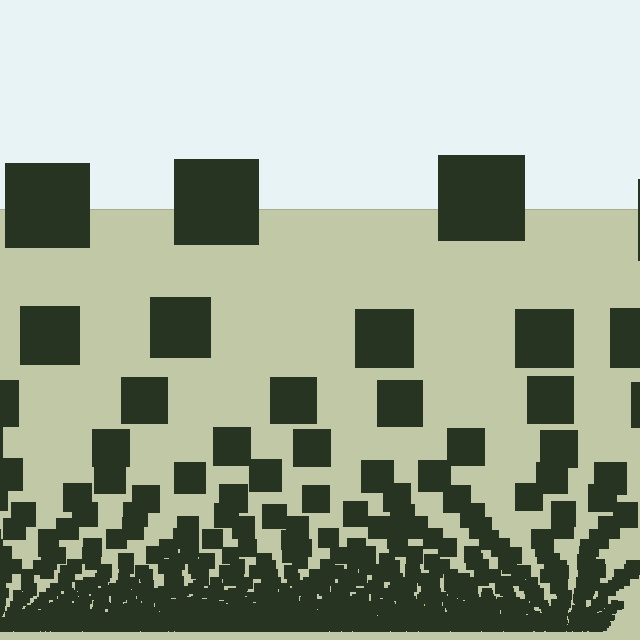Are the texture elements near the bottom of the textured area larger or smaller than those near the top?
Smaller. The gradient is inverted — elements near the bottom are smaller and denser.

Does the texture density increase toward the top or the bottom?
Density increases toward the bottom.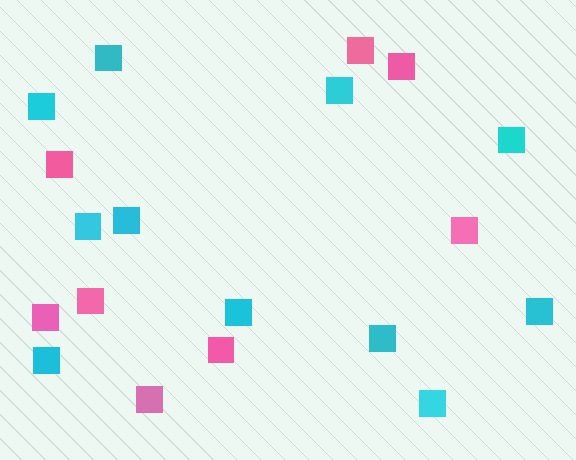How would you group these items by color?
There are 2 groups: one group of pink squares (8) and one group of cyan squares (11).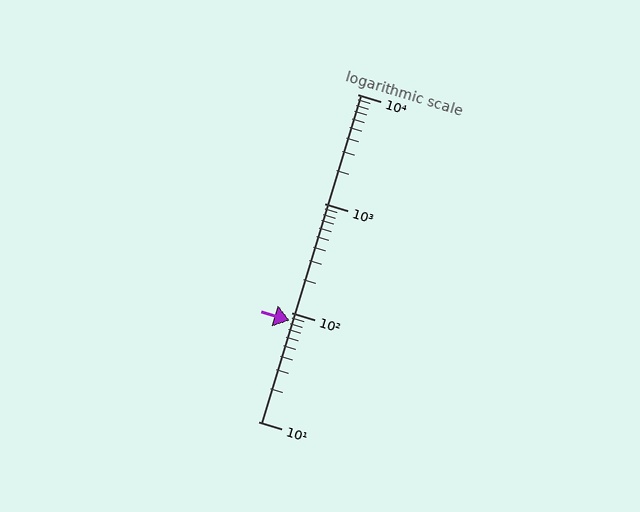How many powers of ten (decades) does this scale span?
The scale spans 3 decades, from 10 to 10000.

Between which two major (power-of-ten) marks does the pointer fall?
The pointer is between 10 and 100.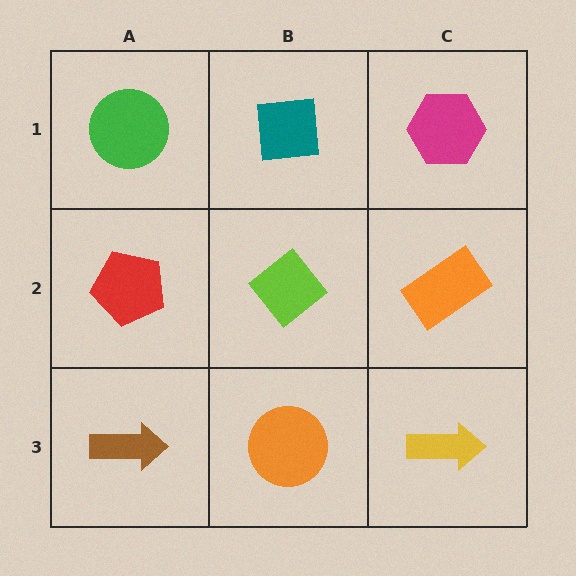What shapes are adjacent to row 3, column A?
A red pentagon (row 2, column A), an orange circle (row 3, column B).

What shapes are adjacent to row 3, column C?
An orange rectangle (row 2, column C), an orange circle (row 3, column B).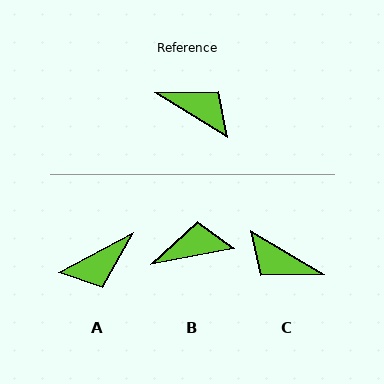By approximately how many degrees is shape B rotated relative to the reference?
Approximately 42 degrees counter-clockwise.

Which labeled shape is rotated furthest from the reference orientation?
C, about 179 degrees away.